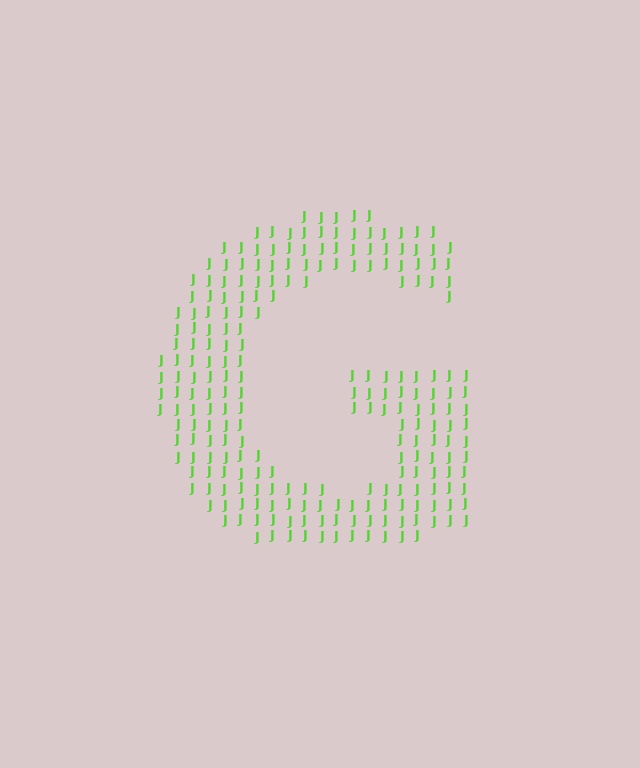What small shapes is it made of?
It is made of small letter J's.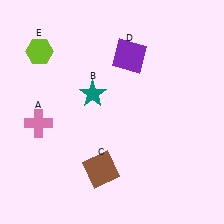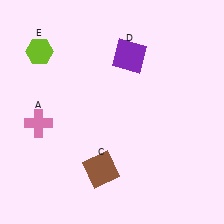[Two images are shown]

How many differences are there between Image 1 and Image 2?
There is 1 difference between the two images.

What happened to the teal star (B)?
The teal star (B) was removed in Image 2. It was in the top-left area of Image 1.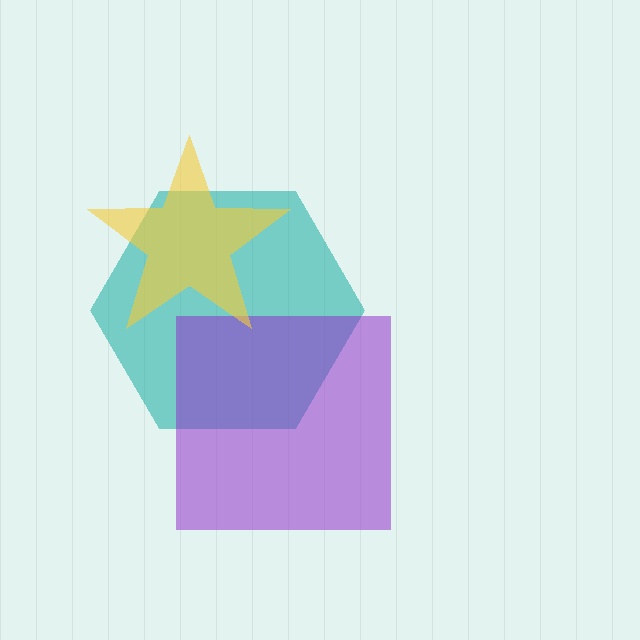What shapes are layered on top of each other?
The layered shapes are: a teal hexagon, a purple square, a yellow star.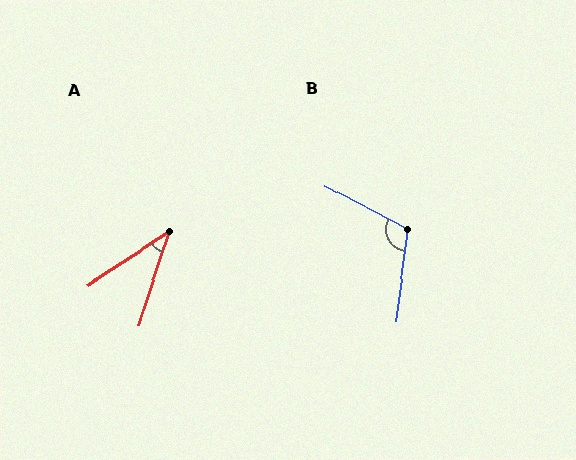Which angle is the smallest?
A, at approximately 39 degrees.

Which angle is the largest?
B, at approximately 110 degrees.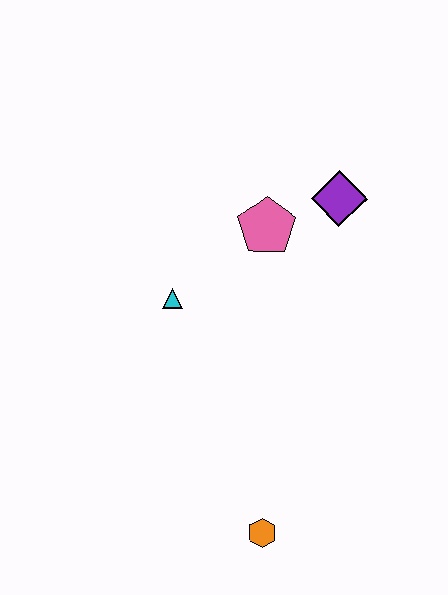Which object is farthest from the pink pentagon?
The orange hexagon is farthest from the pink pentagon.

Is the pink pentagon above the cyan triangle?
Yes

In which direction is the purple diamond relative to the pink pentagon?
The purple diamond is to the right of the pink pentagon.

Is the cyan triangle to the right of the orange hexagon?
No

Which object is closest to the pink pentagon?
The purple diamond is closest to the pink pentagon.